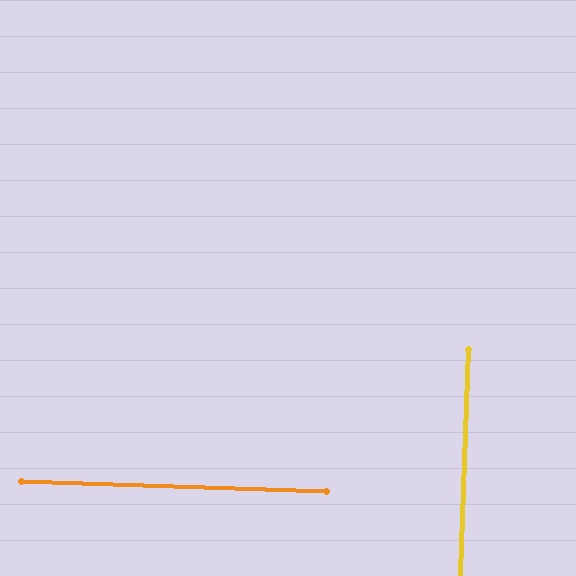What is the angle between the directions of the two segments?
Approximately 90 degrees.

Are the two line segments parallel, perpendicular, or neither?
Perpendicular — they meet at approximately 90°.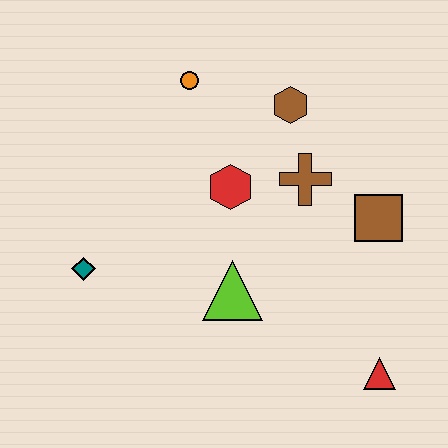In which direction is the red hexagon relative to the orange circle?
The red hexagon is below the orange circle.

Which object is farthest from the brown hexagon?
The red triangle is farthest from the brown hexagon.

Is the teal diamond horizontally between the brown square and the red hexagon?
No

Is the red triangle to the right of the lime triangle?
Yes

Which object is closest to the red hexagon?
The brown cross is closest to the red hexagon.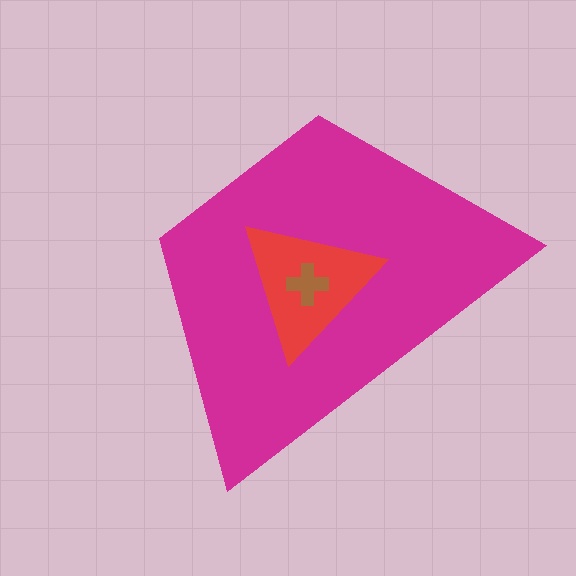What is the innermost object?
The brown cross.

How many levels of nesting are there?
3.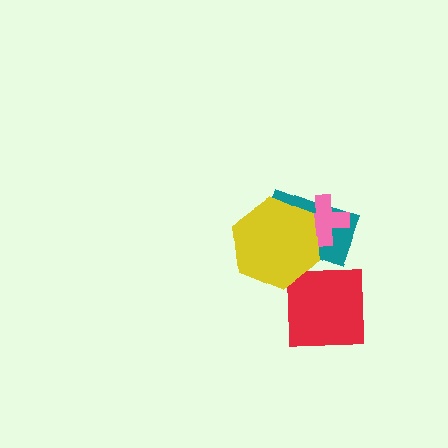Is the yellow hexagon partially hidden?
No, no other shape covers it.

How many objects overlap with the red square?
0 objects overlap with the red square.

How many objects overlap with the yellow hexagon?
2 objects overlap with the yellow hexagon.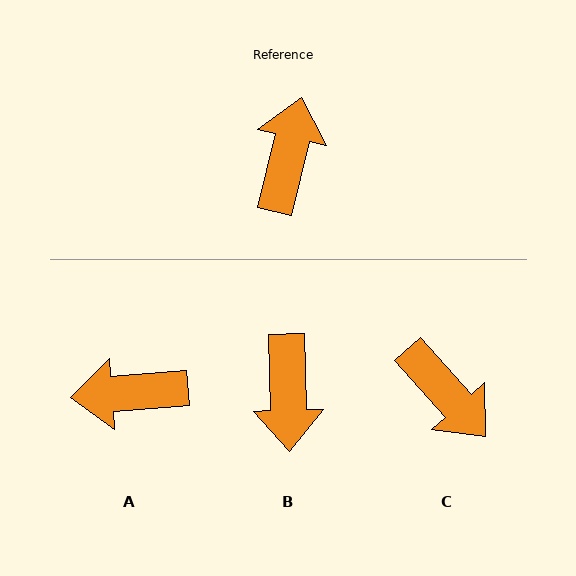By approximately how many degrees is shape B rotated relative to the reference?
Approximately 165 degrees clockwise.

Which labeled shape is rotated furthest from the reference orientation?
B, about 165 degrees away.